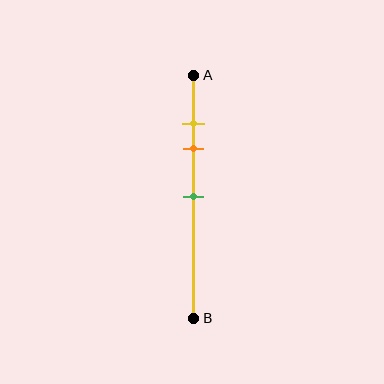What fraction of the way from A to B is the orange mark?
The orange mark is approximately 30% (0.3) of the way from A to B.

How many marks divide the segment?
There are 3 marks dividing the segment.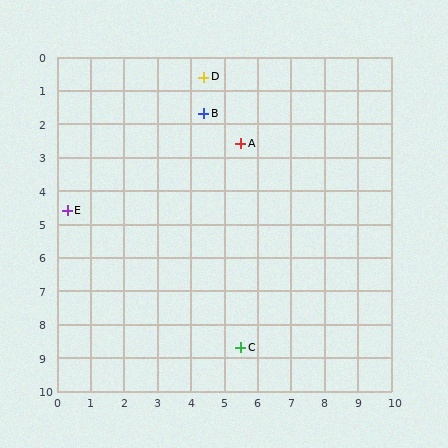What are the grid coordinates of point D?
Point D is at approximately (4.4, 0.6).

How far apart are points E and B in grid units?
Points E and B are about 5.0 grid units apart.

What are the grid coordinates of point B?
Point B is at approximately (4.4, 1.7).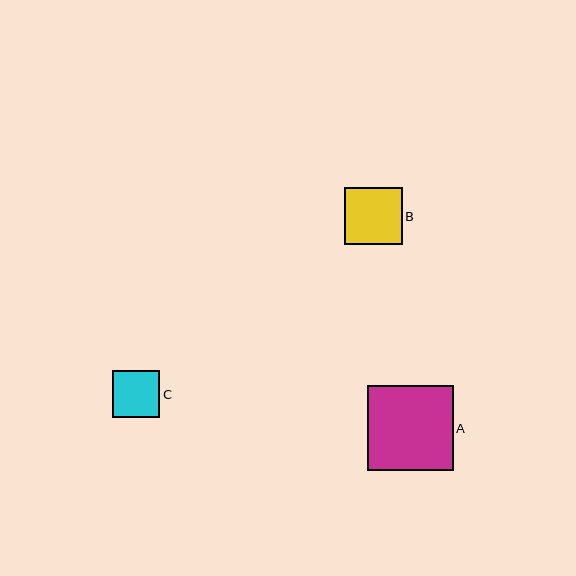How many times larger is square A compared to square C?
Square A is approximately 1.8 times the size of square C.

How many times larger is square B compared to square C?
Square B is approximately 1.2 times the size of square C.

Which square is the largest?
Square A is the largest with a size of approximately 86 pixels.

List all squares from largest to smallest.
From largest to smallest: A, B, C.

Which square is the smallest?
Square C is the smallest with a size of approximately 47 pixels.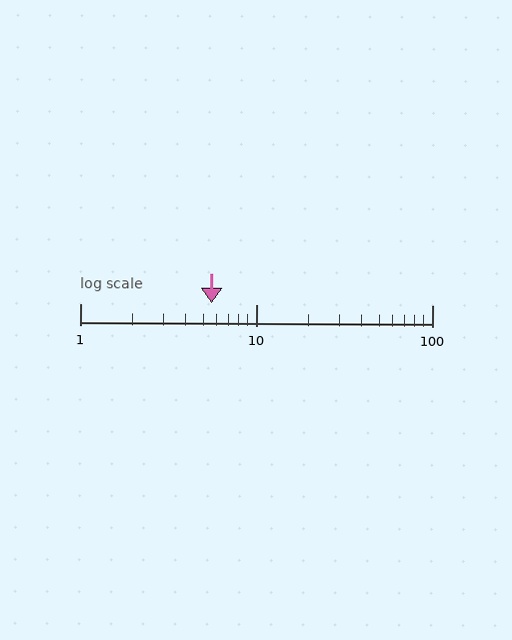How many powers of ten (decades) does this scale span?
The scale spans 2 decades, from 1 to 100.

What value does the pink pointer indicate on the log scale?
The pointer indicates approximately 5.6.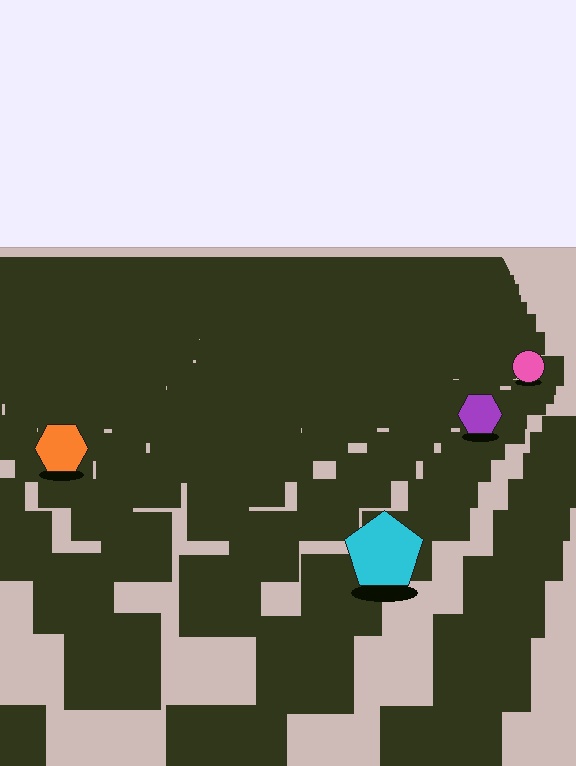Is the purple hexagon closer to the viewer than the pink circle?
Yes. The purple hexagon is closer — you can tell from the texture gradient: the ground texture is coarser near it.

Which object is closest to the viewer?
The cyan pentagon is closest. The texture marks near it are larger and more spread out.